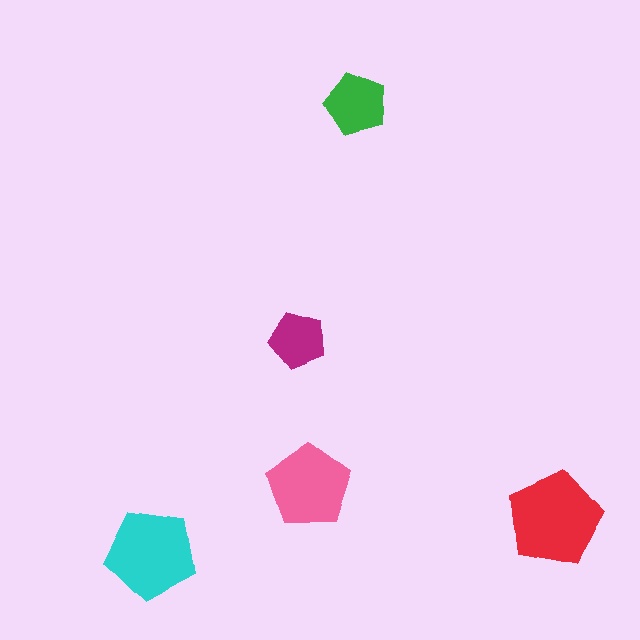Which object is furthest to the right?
The red pentagon is rightmost.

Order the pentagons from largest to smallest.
the red one, the cyan one, the pink one, the green one, the magenta one.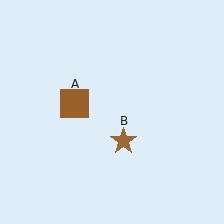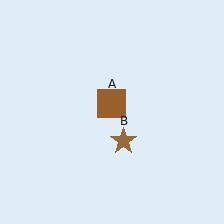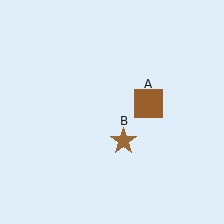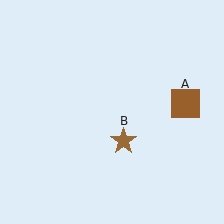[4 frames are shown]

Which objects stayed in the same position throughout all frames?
Brown star (object B) remained stationary.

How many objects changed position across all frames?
1 object changed position: brown square (object A).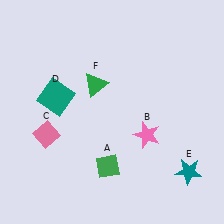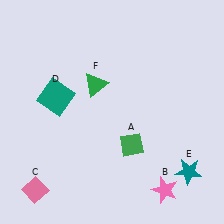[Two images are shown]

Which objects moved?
The objects that moved are: the green diamond (A), the pink star (B), the pink diamond (C).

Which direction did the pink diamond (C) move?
The pink diamond (C) moved down.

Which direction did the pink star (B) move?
The pink star (B) moved down.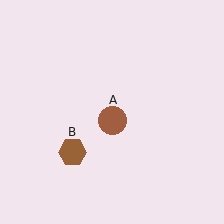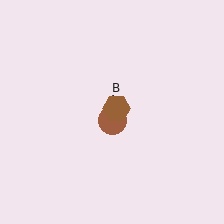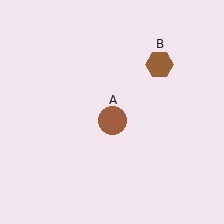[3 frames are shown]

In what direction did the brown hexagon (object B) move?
The brown hexagon (object B) moved up and to the right.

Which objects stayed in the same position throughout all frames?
Brown circle (object A) remained stationary.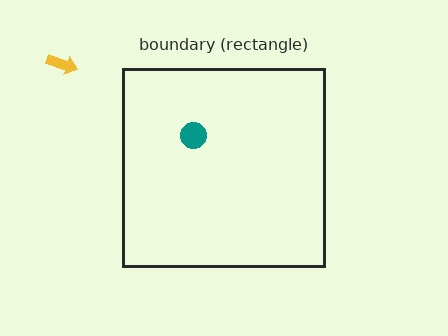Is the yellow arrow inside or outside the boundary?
Outside.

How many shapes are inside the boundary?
1 inside, 1 outside.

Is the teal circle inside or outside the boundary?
Inside.